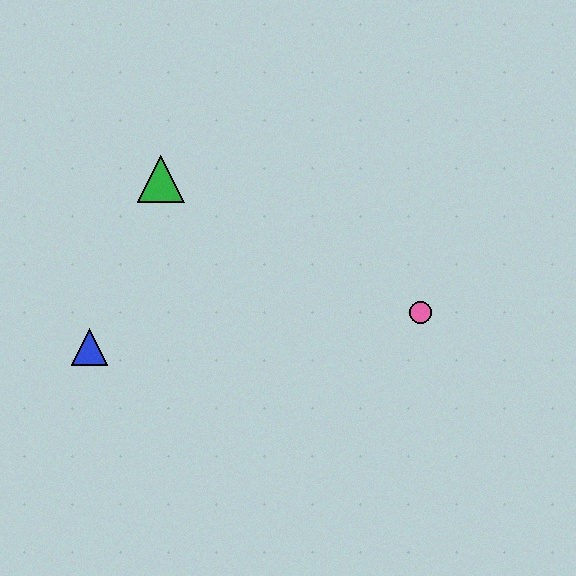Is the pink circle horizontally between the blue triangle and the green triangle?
No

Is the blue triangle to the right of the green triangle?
No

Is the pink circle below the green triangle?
Yes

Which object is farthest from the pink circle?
The blue triangle is farthest from the pink circle.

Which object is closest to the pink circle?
The green triangle is closest to the pink circle.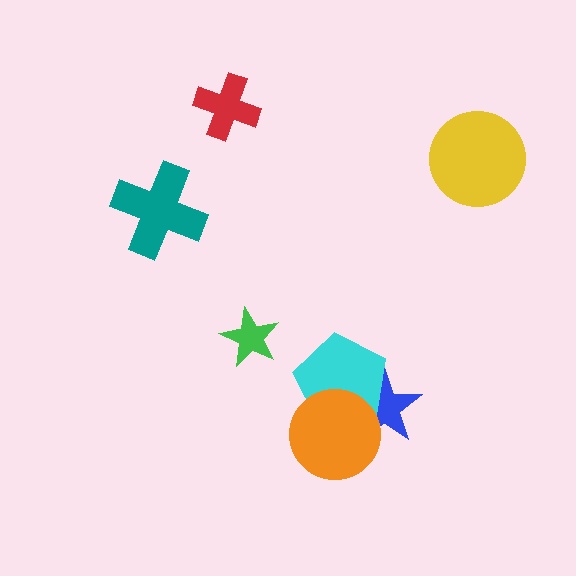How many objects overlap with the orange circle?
2 objects overlap with the orange circle.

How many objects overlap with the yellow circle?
0 objects overlap with the yellow circle.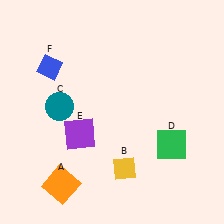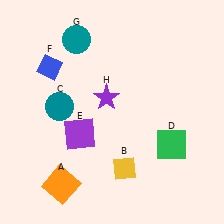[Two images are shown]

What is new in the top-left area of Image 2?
A purple star (H) was added in the top-left area of Image 2.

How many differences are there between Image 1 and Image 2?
There are 2 differences between the two images.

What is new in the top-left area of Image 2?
A teal circle (G) was added in the top-left area of Image 2.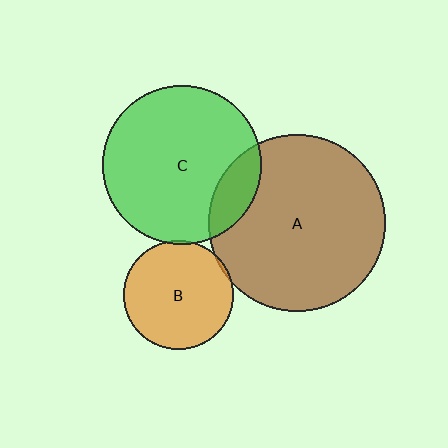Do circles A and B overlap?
Yes.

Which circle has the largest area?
Circle A (brown).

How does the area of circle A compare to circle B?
Approximately 2.6 times.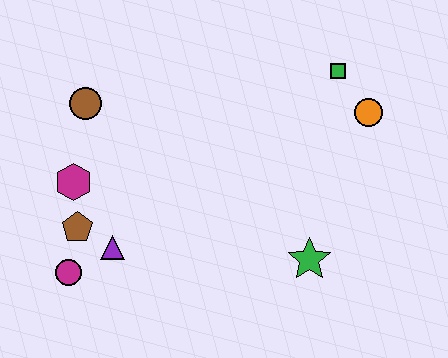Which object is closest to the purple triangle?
The brown pentagon is closest to the purple triangle.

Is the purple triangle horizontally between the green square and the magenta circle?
Yes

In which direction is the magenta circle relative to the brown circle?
The magenta circle is below the brown circle.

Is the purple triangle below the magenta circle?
No